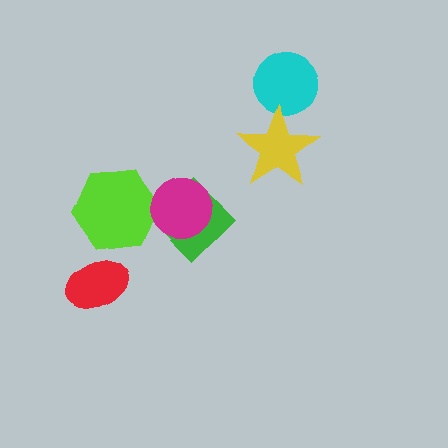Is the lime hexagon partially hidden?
Yes, it is partially covered by another shape.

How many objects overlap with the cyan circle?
1 object overlaps with the cyan circle.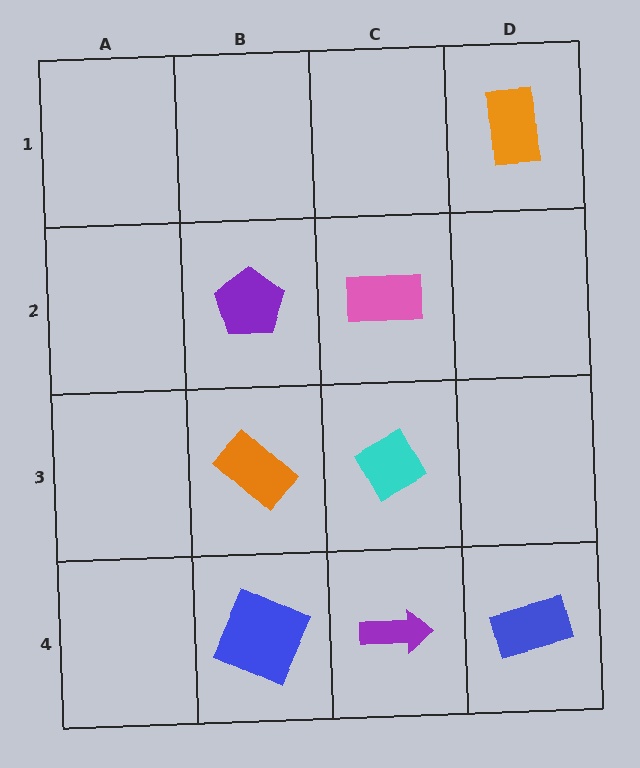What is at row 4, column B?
A blue square.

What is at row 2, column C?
A pink rectangle.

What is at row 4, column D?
A blue rectangle.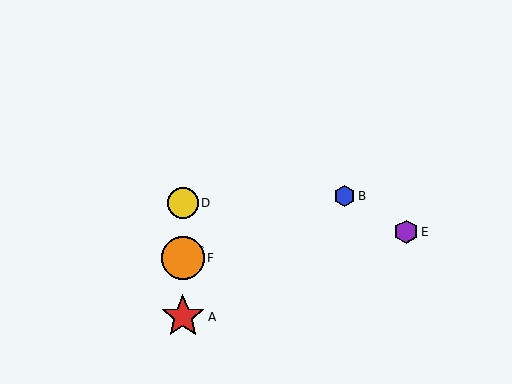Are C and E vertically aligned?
No, C is at x≈183 and E is at x≈406.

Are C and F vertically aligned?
Yes, both are at x≈183.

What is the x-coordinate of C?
Object C is at x≈183.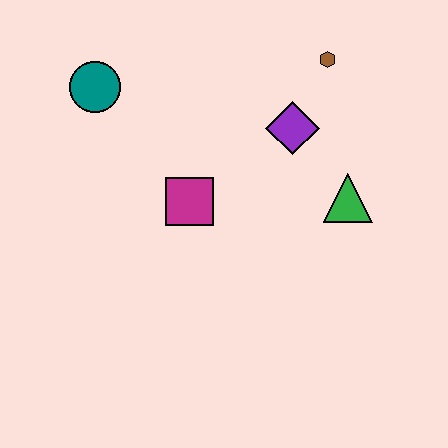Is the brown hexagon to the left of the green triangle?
Yes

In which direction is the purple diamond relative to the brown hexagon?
The purple diamond is below the brown hexagon.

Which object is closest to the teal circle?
The magenta square is closest to the teal circle.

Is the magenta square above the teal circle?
No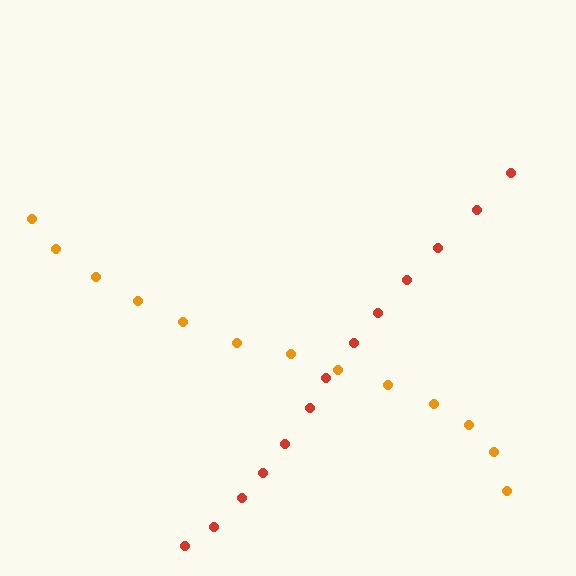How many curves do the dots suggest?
There are 2 distinct paths.